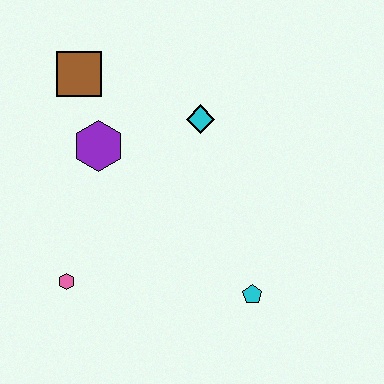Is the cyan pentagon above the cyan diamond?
No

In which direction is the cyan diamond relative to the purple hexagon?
The cyan diamond is to the right of the purple hexagon.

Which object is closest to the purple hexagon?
The brown square is closest to the purple hexagon.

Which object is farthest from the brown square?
The cyan pentagon is farthest from the brown square.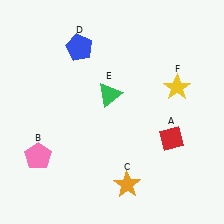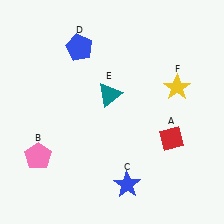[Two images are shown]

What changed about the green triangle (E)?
In Image 1, E is green. In Image 2, it changed to teal.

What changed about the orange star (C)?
In Image 1, C is orange. In Image 2, it changed to blue.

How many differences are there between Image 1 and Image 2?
There are 2 differences between the two images.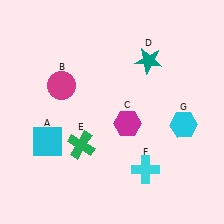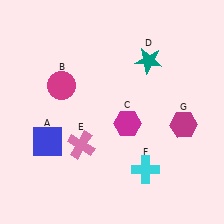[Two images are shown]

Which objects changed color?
A changed from cyan to blue. E changed from green to pink. G changed from cyan to magenta.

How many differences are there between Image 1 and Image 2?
There are 3 differences between the two images.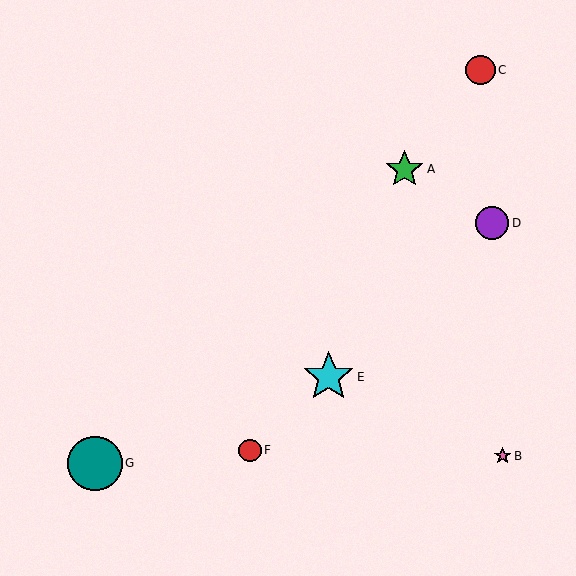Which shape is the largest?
The teal circle (labeled G) is the largest.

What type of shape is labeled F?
Shape F is a red circle.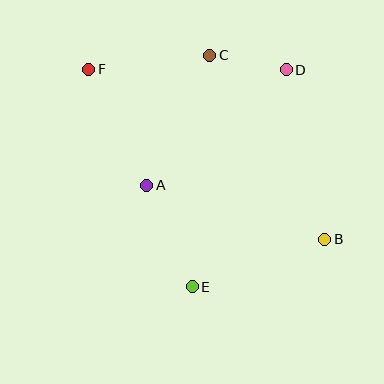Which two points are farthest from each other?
Points B and F are farthest from each other.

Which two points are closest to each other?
Points C and D are closest to each other.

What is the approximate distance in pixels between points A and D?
The distance between A and D is approximately 181 pixels.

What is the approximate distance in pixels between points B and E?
The distance between B and E is approximately 141 pixels.